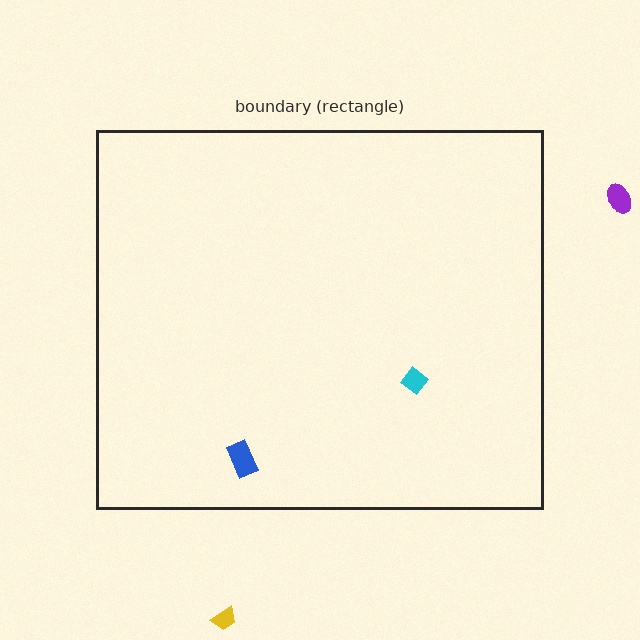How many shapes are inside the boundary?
2 inside, 2 outside.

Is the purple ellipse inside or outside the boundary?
Outside.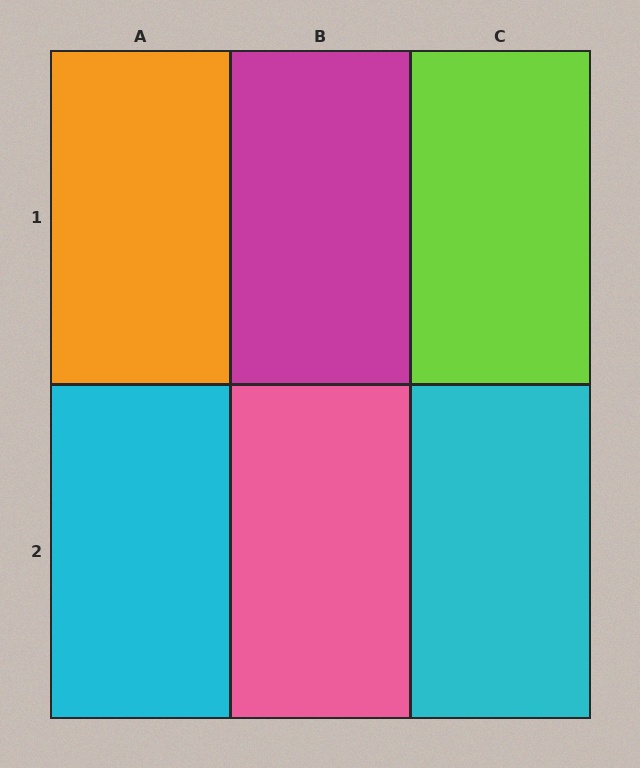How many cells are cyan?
2 cells are cyan.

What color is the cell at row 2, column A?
Cyan.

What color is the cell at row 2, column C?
Cyan.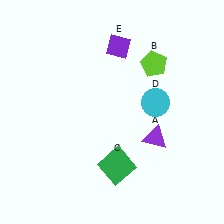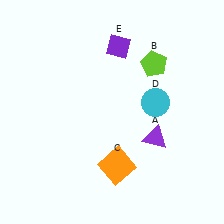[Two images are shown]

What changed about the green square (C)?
In Image 1, C is green. In Image 2, it changed to orange.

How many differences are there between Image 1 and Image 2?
There is 1 difference between the two images.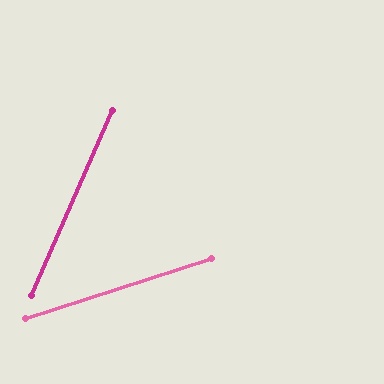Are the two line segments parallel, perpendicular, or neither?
Neither parallel nor perpendicular — they differ by about 48°.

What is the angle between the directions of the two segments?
Approximately 48 degrees.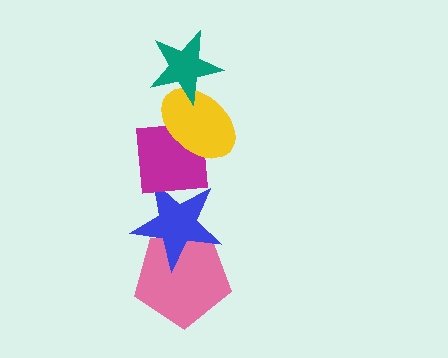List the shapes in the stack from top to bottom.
From top to bottom: the teal star, the yellow ellipse, the magenta square, the blue star, the pink pentagon.